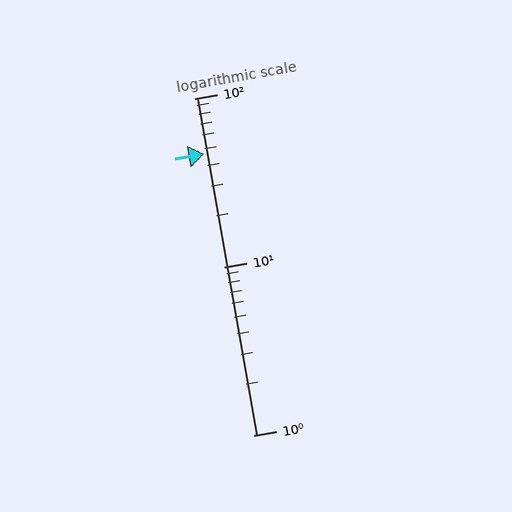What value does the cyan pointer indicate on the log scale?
The pointer indicates approximately 47.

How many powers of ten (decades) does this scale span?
The scale spans 2 decades, from 1 to 100.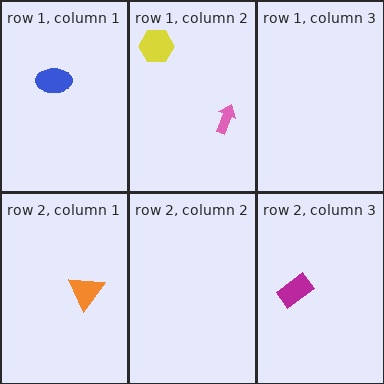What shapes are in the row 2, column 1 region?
The orange triangle.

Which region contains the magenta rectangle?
The row 2, column 3 region.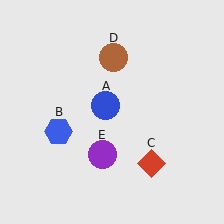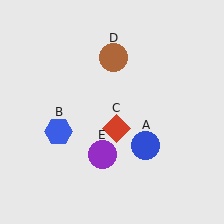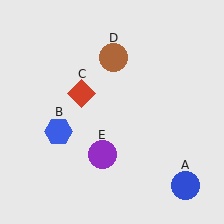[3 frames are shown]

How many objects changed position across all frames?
2 objects changed position: blue circle (object A), red diamond (object C).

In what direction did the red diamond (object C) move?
The red diamond (object C) moved up and to the left.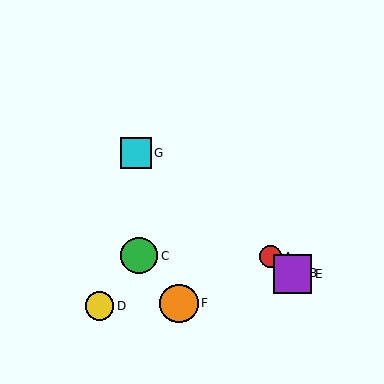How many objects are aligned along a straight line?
4 objects (A, B, E, G) are aligned along a straight line.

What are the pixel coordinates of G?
Object G is at (136, 153).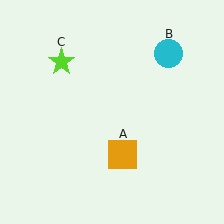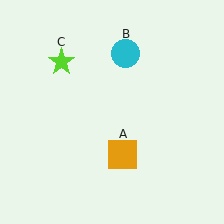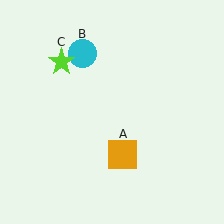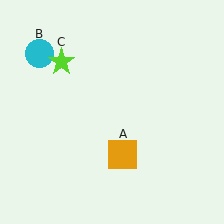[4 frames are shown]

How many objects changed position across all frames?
1 object changed position: cyan circle (object B).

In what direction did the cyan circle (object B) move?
The cyan circle (object B) moved left.